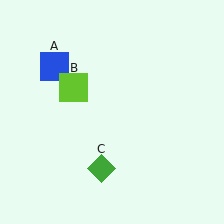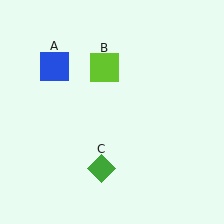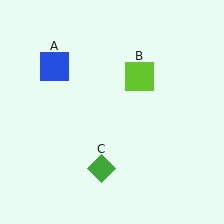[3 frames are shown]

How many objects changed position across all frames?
1 object changed position: lime square (object B).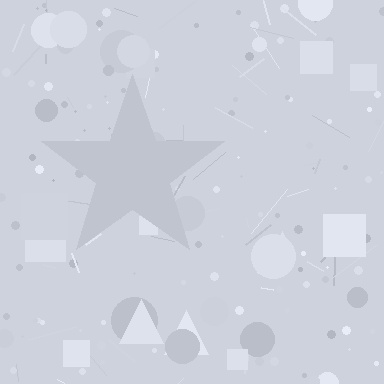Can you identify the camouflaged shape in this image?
The camouflaged shape is a star.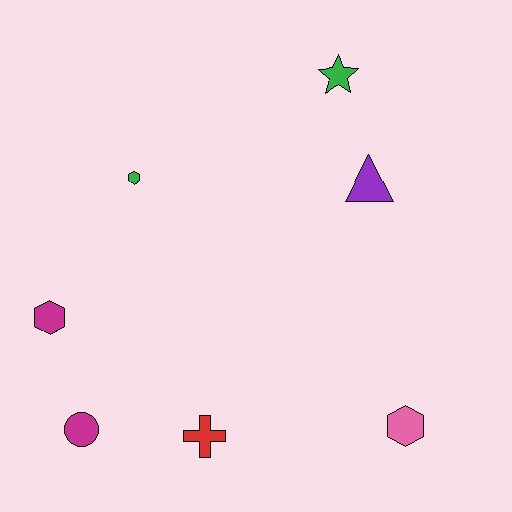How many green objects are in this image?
There are 2 green objects.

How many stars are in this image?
There is 1 star.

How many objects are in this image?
There are 7 objects.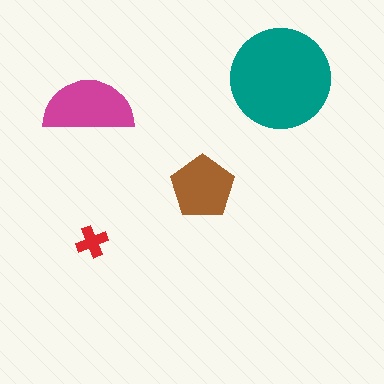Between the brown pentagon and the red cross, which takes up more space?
The brown pentagon.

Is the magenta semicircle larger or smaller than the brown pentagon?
Larger.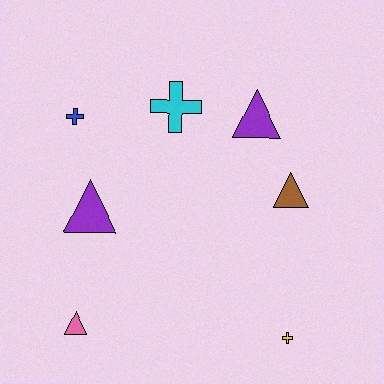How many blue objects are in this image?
There is 1 blue object.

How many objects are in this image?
There are 7 objects.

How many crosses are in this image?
There are 3 crosses.